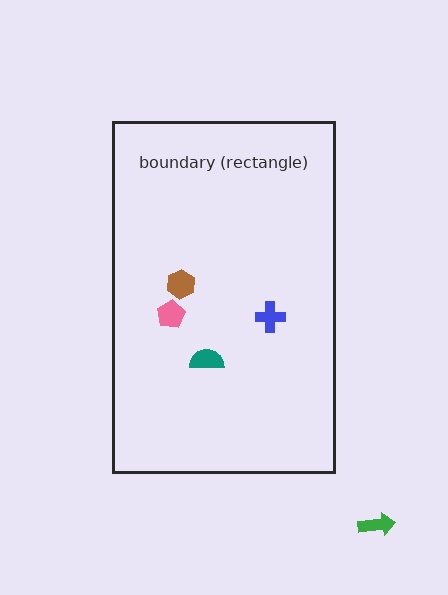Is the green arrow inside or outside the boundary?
Outside.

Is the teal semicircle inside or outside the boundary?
Inside.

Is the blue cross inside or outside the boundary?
Inside.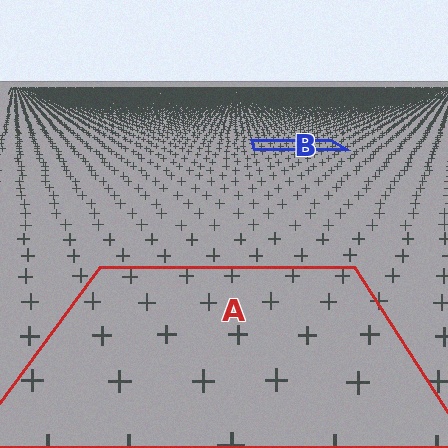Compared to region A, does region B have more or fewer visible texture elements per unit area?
Region B has more texture elements per unit area — they are packed more densely because it is farther away.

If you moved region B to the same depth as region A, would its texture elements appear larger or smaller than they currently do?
They would appear larger. At a closer depth, the same texture elements are projected at a bigger on-screen size.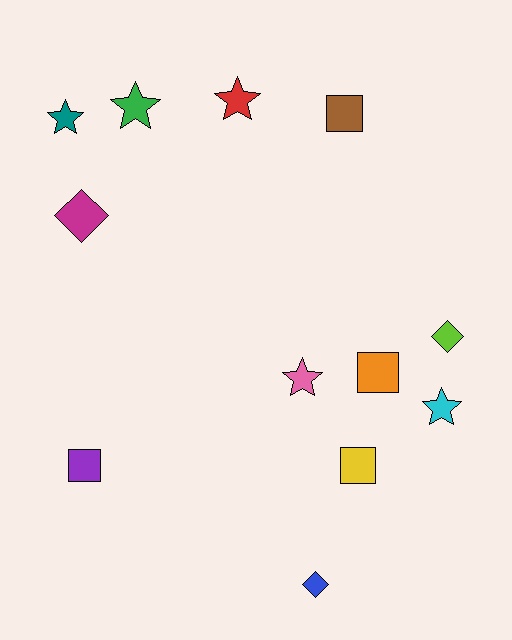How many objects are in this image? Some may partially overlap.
There are 12 objects.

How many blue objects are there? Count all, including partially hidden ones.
There is 1 blue object.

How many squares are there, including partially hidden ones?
There are 4 squares.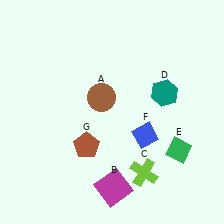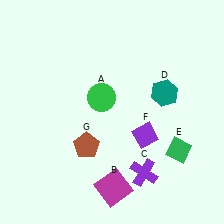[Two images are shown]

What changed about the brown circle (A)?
In Image 1, A is brown. In Image 2, it changed to green.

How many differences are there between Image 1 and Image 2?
There are 3 differences between the two images.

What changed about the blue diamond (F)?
In Image 1, F is blue. In Image 2, it changed to purple.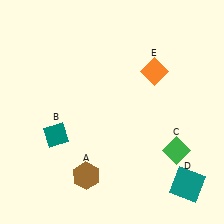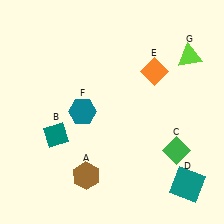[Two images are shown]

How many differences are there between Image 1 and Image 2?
There are 2 differences between the two images.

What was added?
A teal hexagon (F), a lime triangle (G) were added in Image 2.